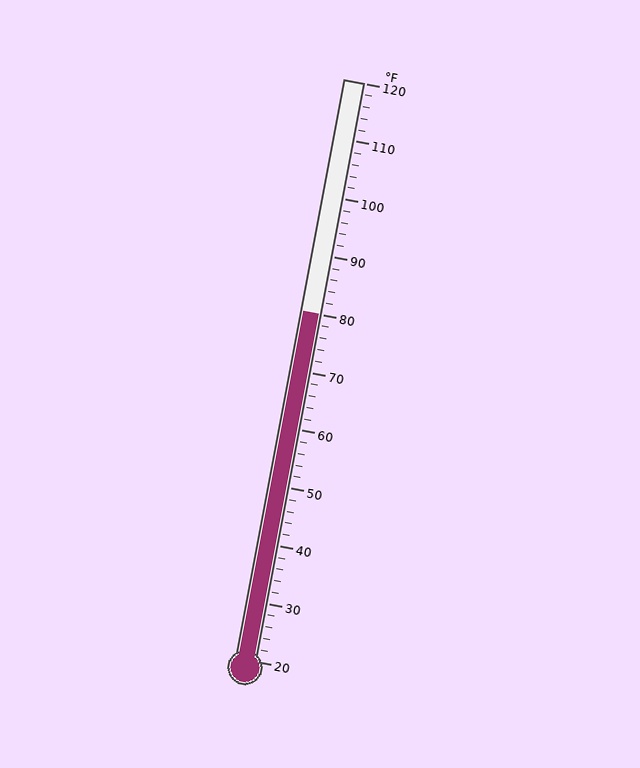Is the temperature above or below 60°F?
The temperature is above 60°F.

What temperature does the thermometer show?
The thermometer shows approximately 80°F.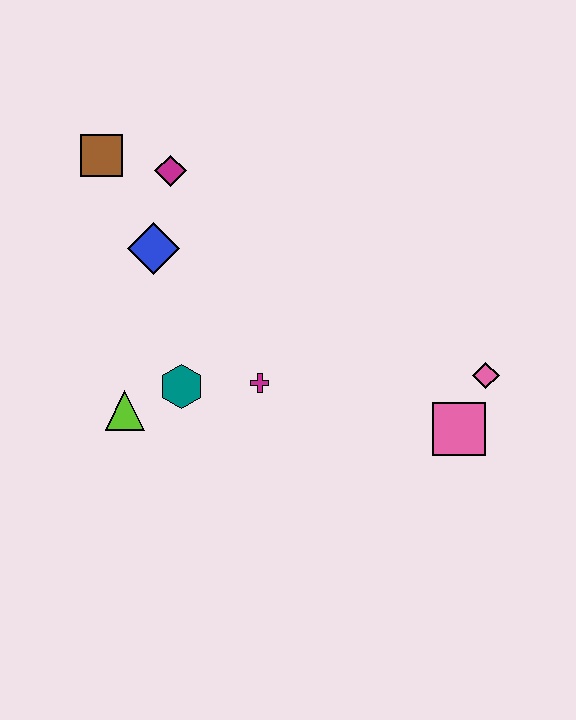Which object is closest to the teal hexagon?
The lime triangle is closest to the teal hexagon.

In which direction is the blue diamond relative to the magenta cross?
The blue diamond is above the magenta cross.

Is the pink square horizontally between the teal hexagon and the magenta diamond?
No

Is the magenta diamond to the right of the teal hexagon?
No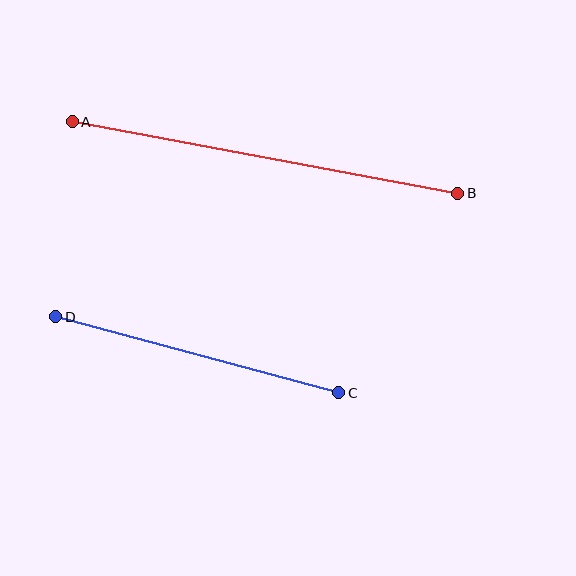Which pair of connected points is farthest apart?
Points A and B are farthest apart.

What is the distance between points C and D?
The distance is approximately 293 pixels.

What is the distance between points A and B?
The distance is approximately 392 pixels.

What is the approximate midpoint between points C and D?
The midpoint is at approximately (197, 355) pixels.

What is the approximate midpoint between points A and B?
The midpoint is at approximately (265, 158) pixels.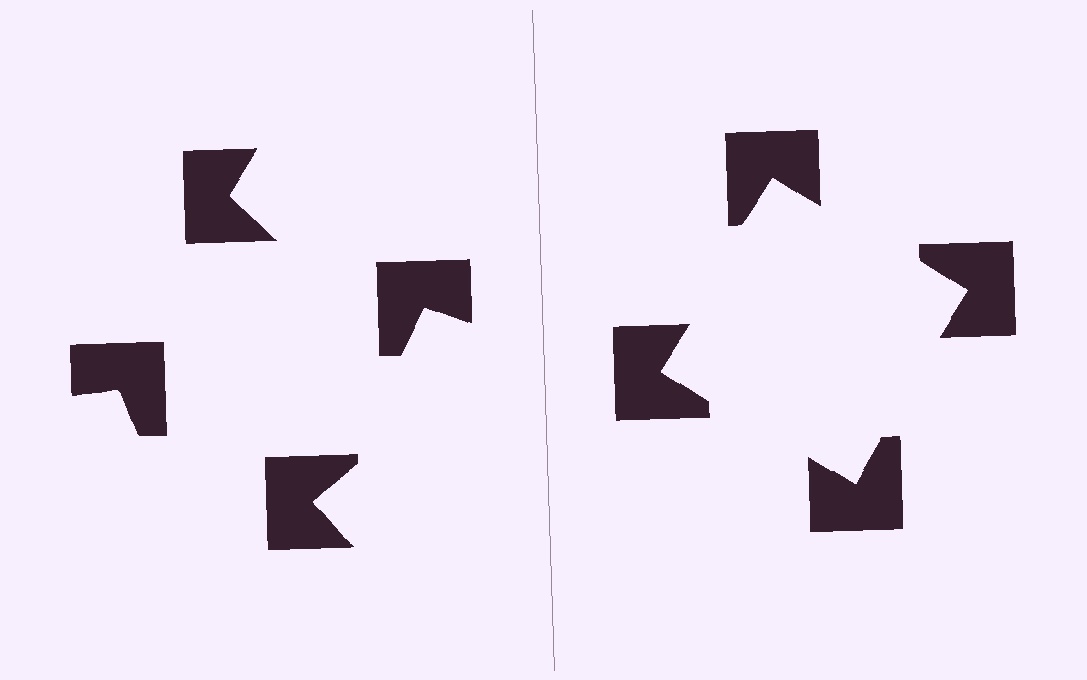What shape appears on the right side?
An illusory square.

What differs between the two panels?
The notched squares are positioned identically on both sides; only the wedge orientations differ. On the right they align to a square; on the left they are misaligned.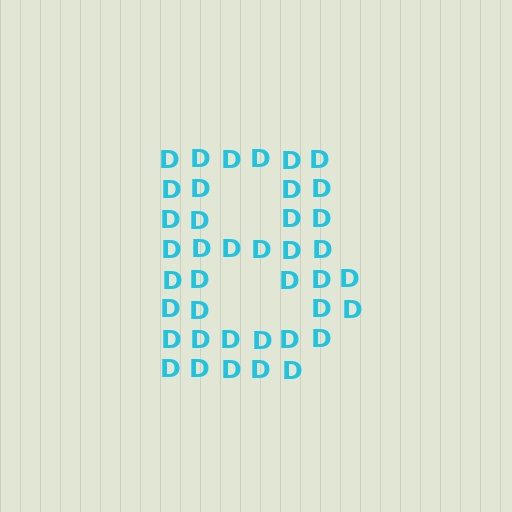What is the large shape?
The large shape is the letter B.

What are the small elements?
The small elements are letter D's.